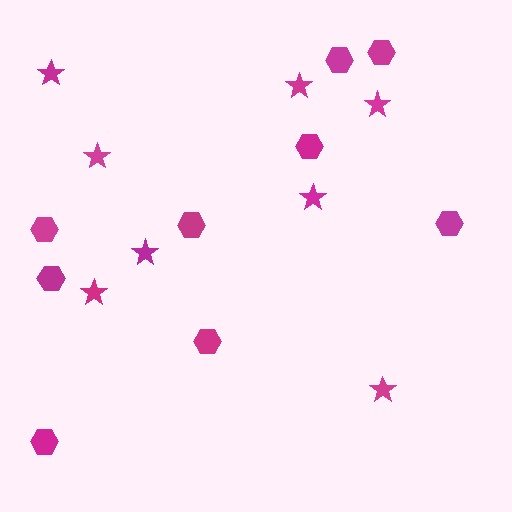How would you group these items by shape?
There are 2 groups: one group of stars (8) and one group of hexagons (9).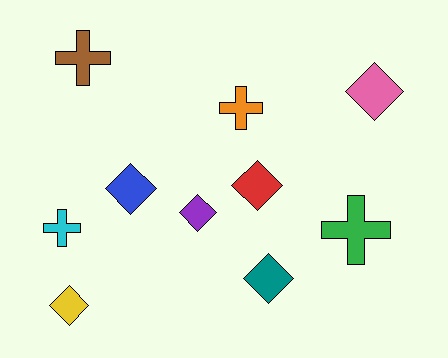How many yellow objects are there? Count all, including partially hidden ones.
There is 1 yellow object.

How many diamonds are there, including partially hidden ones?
There are 6 diamonds.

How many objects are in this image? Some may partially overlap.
There are 10 objects.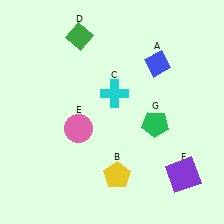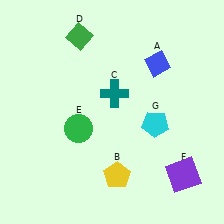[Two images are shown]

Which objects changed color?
C changed from cyan to teal. E changed from pink to green. G changed from green to cyan.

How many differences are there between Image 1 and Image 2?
There are 3 differences between the two images.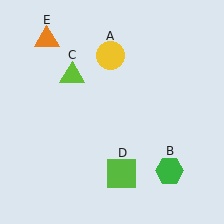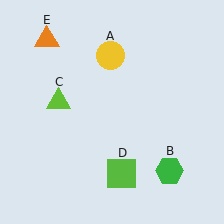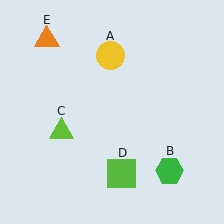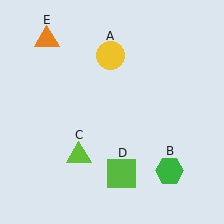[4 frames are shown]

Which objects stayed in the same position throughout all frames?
Yellow circle (object A) and green hexagon (object B) and lime square (object D) and orange triangle (object E) remained stationary.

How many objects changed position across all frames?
1 object changed position: lime triangle (object C).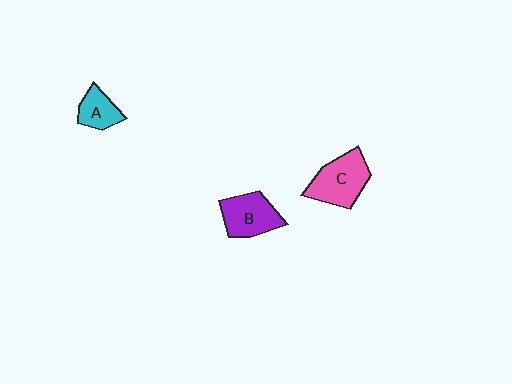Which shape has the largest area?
Shape C (pink).